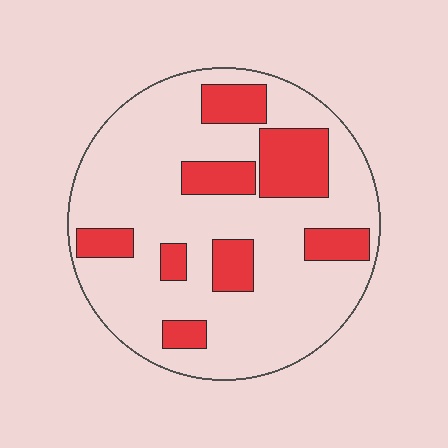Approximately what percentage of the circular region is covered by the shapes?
Approximately 25%.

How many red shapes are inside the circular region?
8.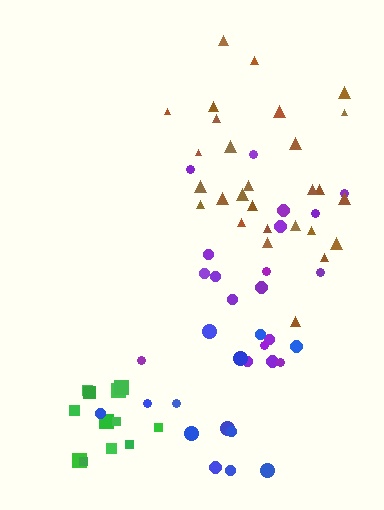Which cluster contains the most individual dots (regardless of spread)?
Brown (28).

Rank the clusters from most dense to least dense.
green, brown, blue, purple.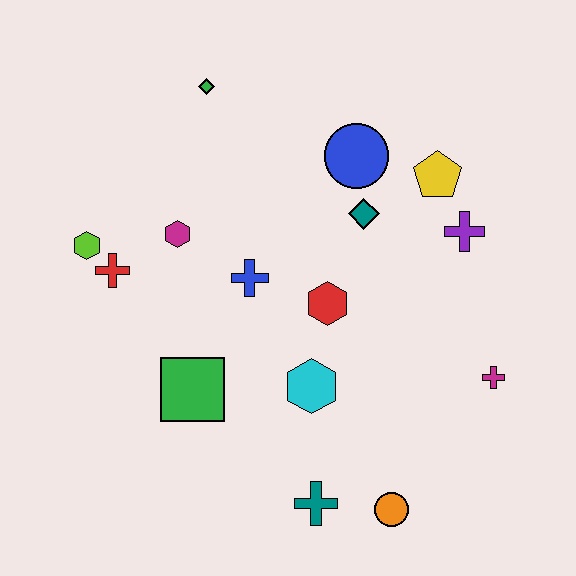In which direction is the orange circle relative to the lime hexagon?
The orange circle is to the right of the lime hexagon.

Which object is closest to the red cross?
The lime hexagon is closest to the red cross.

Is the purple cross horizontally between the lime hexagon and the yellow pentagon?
No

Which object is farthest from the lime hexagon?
The magenta cross is farthest from the lime hexagon.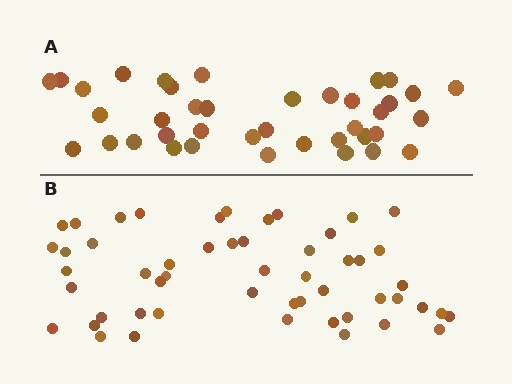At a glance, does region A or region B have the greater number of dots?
Region B (the bottom region) has more dots.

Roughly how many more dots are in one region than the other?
Region B has approximately 15 more dots than region A.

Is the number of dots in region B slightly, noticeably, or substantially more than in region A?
Region B has noticeably more, but not dramatically so. The ratio is roughly 1.3 to 1.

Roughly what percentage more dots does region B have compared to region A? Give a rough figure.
About 35% more.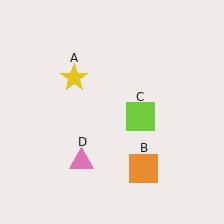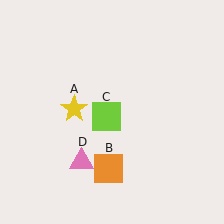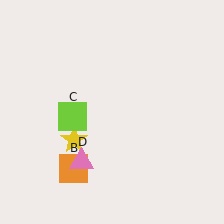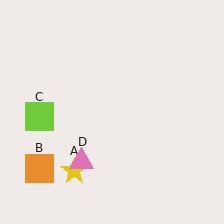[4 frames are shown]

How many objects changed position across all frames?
3 objects changed position: yellow star (object A), orange square (object B), lime square (object C).